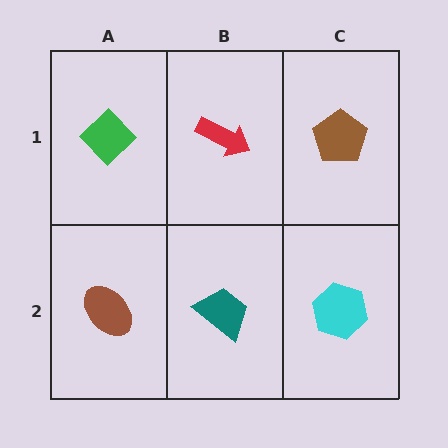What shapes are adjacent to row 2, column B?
A red arrow (row 1, column B), a brown ellipse (row 2, column A), a cyan hexagon (row 2, column C).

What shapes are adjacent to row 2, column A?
A green diamond (row 1, column A), a teal trapezoid (row 2, column B).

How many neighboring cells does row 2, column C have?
2.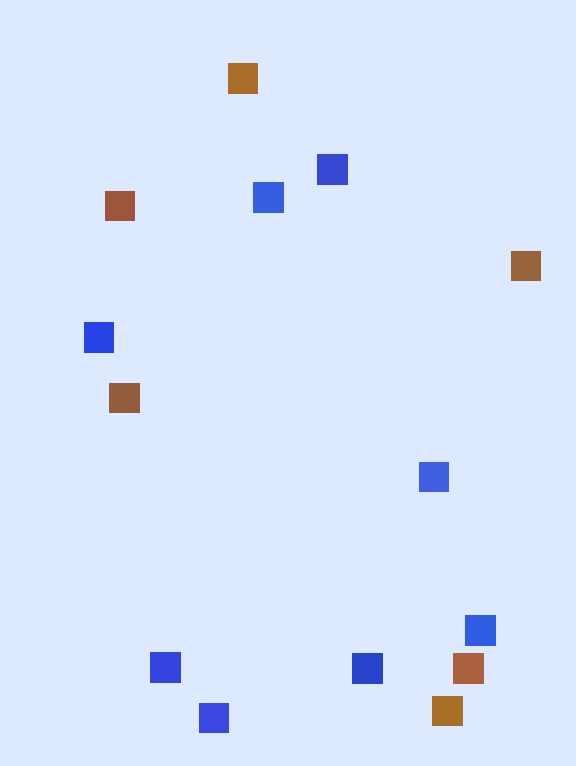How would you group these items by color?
There are 2 groups: one group of brown squares (6) and one group of blue squares (8).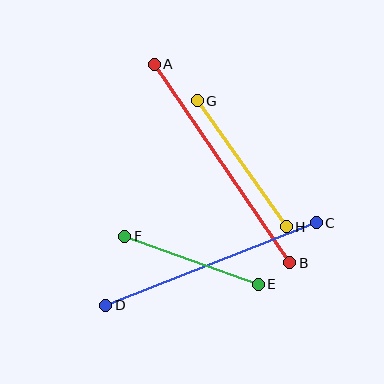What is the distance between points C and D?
The distance is approximately 226 pixels.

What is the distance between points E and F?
The distance is approximately 142 pixels.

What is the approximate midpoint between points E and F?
The midpoint is at approximately (191, 260) pixels.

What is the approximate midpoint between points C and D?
The midpoint is at approximately (211, 264) pixels.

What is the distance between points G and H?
The distance is approximately 154 pixels.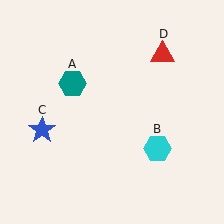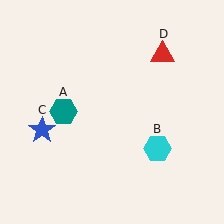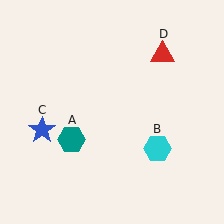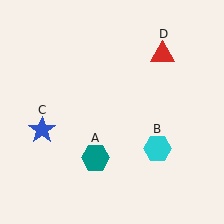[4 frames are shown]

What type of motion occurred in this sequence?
The teal hexagon (object A) rotated counterclockwise around the center of the scene.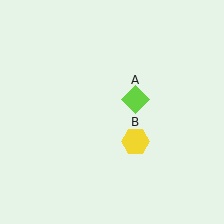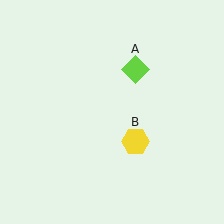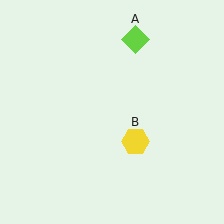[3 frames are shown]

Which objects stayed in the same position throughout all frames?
Yellow hexagon (object B) remained stationary.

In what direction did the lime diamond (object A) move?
The lime diamond (object A) moved up.